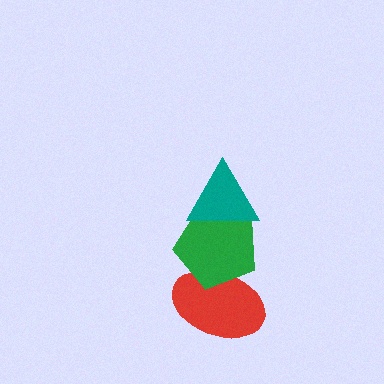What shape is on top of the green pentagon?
The teal triangle is on top of the green pentagon.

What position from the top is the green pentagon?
The green pentagon is 2nd from the top.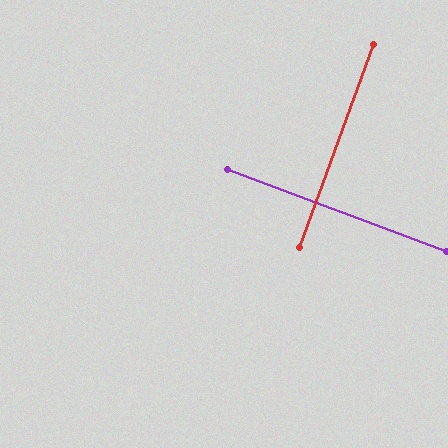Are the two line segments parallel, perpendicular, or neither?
Perpendicular — they meet at approximately 90°.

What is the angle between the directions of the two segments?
Approximately 90 degrees.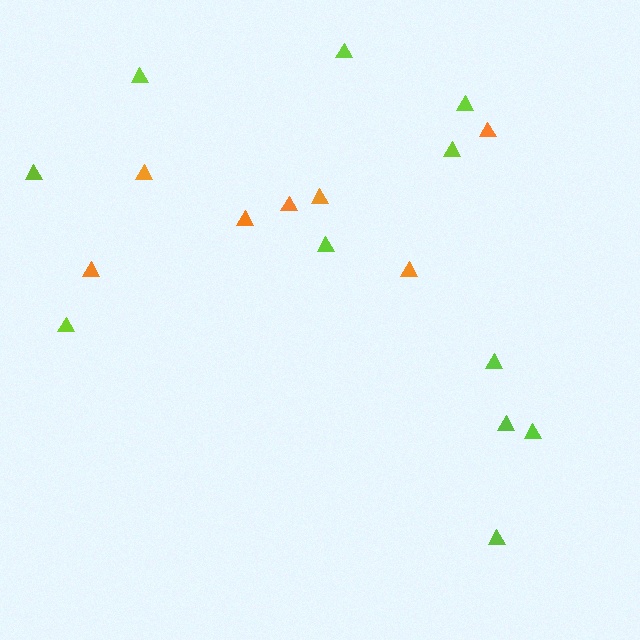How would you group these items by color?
There are 2 groups: one group of orange triangles (7) and one group of lime triangles (11).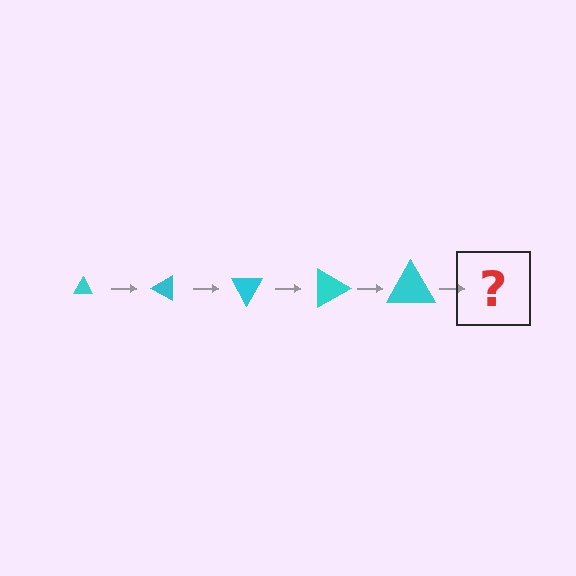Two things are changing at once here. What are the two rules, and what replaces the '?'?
The two rules are that the triangle grows larger each step and it rotates 30 degrees each step. The '?' should be a triangle, larger than the previous one and rotated 150 degrees from the start.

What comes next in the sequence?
The next element should be a triangle, larger than the previous one and rotated 150 degrees from the start.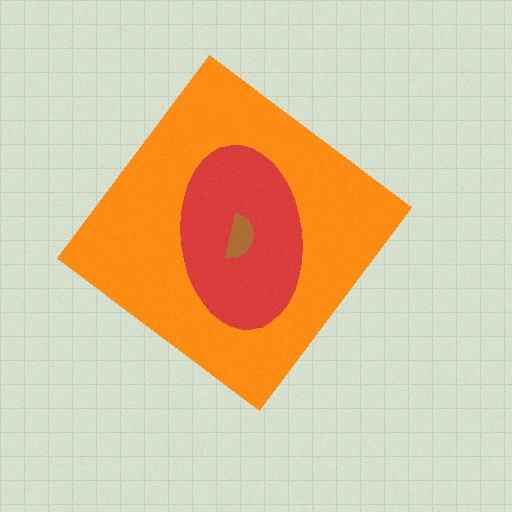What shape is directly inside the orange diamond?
The red ellipse.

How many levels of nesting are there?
3.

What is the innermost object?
The brown semicircle.